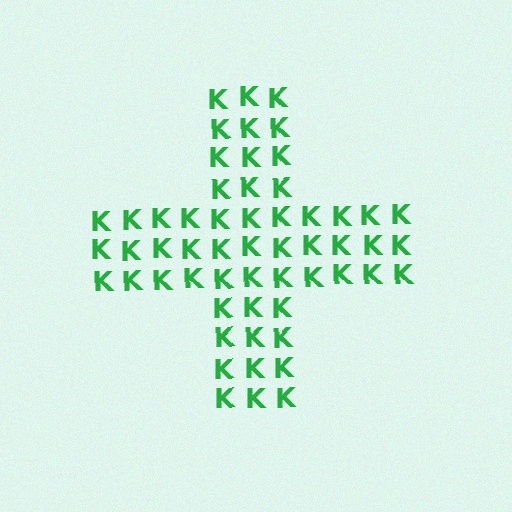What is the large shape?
The large shape is a cross.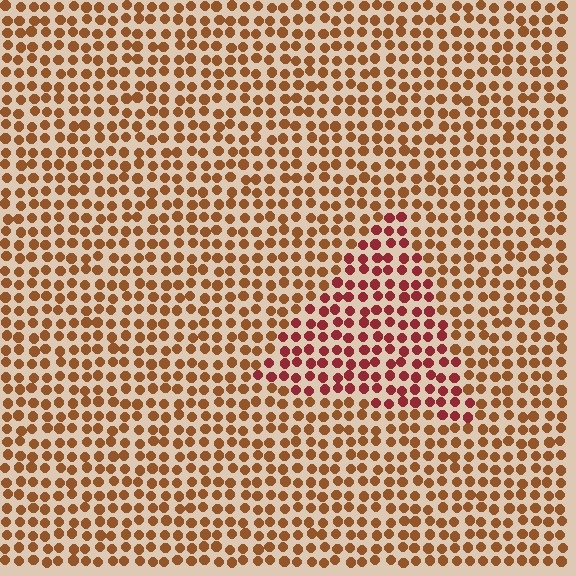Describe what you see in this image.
The image is filled with small brown elements in a uniform arrangement. A triangle-shaped region is visible where the elements are tinted to a slightly different hue, forming a subtle color boundary.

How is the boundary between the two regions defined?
The boundary is defined purely by a slight shift in hue (about 33 degrees). Spacing, size, and orientation are identical on both sides.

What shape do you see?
I see a triangle.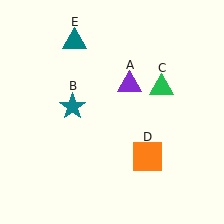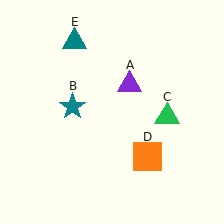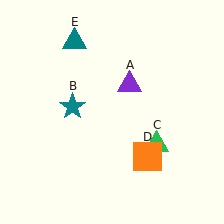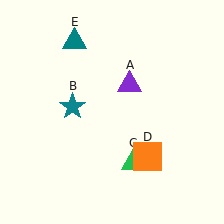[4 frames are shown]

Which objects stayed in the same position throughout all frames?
Purple triangle (object A) and teal star (object B) and orange square (object D) and teal triangle (object E) remained stationary.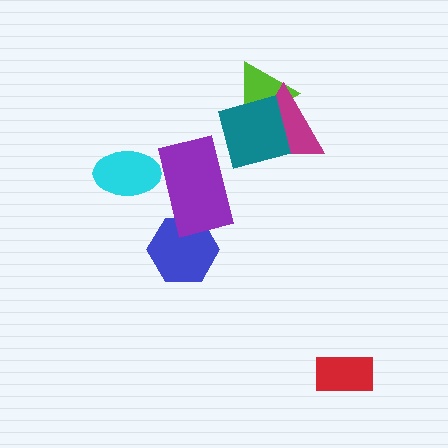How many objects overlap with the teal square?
2 objects overlap with the teal square.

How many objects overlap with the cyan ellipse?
1 object overlaps with the cyan ellipse.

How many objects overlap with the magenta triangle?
2 objects overlap with the magenta triangle.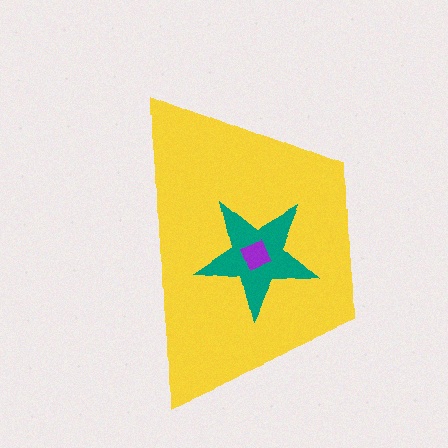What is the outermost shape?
The yellow trapezoid.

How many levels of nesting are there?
3.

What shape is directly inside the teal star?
The purple diamond.